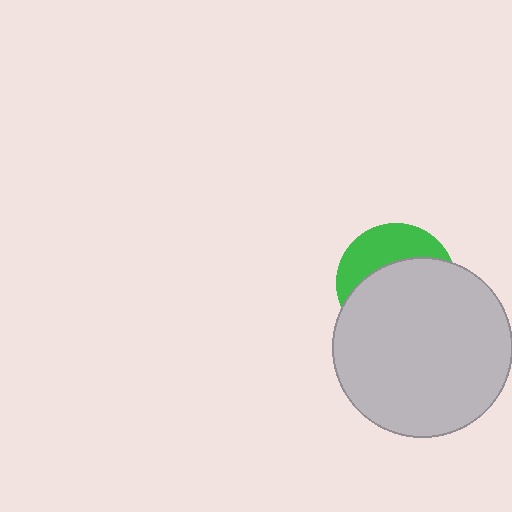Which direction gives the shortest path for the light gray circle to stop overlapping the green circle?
Moving down gives the shortest separation.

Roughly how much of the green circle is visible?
A small part of it is visible (roughly 36%).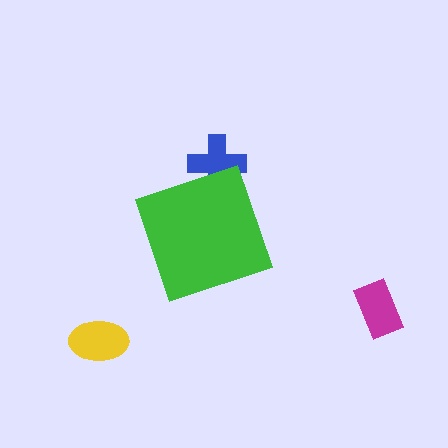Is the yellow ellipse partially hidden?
No, the yellow ellipse is fully visible.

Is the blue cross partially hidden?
Yes, the blue cross is partially hidden behind the green diamond.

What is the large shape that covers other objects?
A green diamond.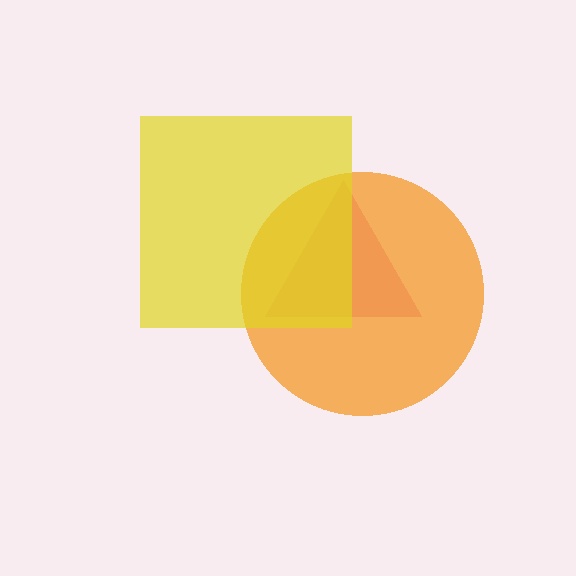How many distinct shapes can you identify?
There are 3 distinct shapes: a pink triangle, an orange circle, a yellow square.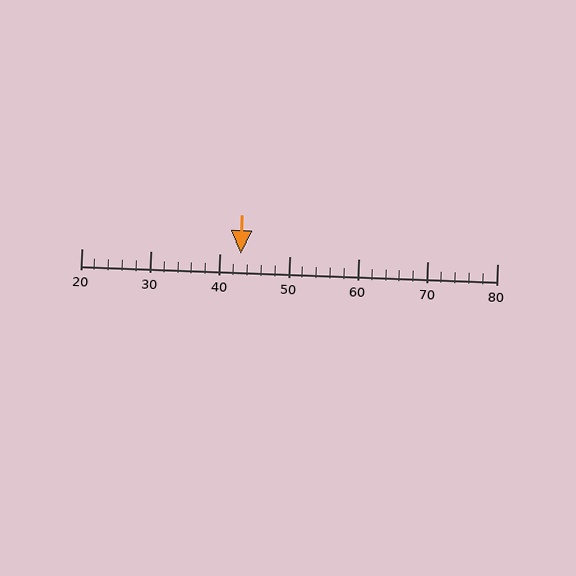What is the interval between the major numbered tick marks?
The major tick marks are spaced 10 units apart.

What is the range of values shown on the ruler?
The ruler shows values from 20 to 80.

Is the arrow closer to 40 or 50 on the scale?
The arrow is closer to 40.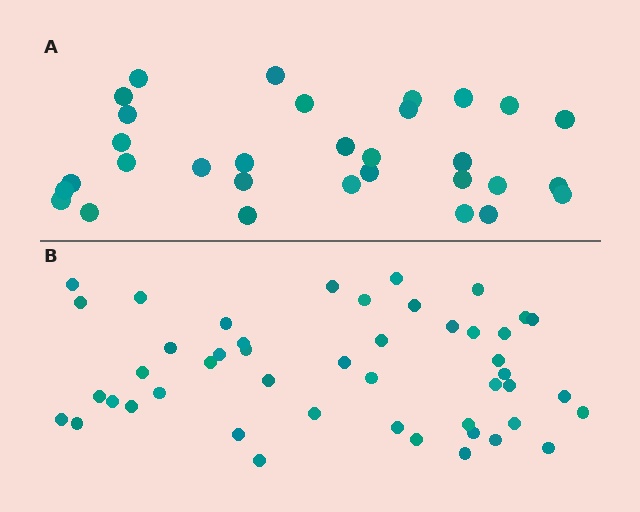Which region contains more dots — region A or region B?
Region B (the bottom region) has more dots.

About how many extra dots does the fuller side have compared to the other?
Region B has approximately 15 more dots than region A.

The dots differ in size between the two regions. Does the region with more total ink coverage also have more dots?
No. Region A has more total ink coverage because its dots are larger, but region B actually contains more individual dots. Total area can be misleading — the number of items is what matters here.